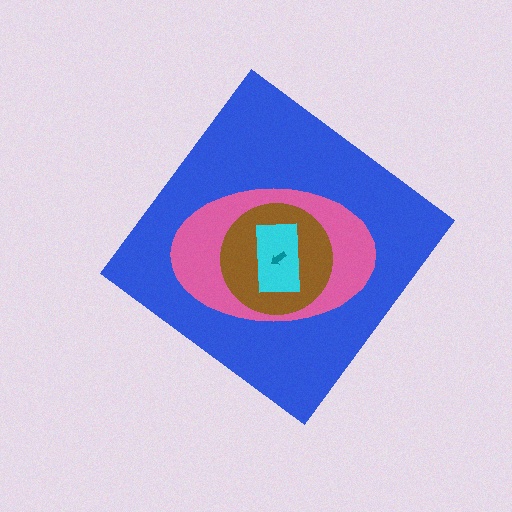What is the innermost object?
The teal arrow.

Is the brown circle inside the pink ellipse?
Yes.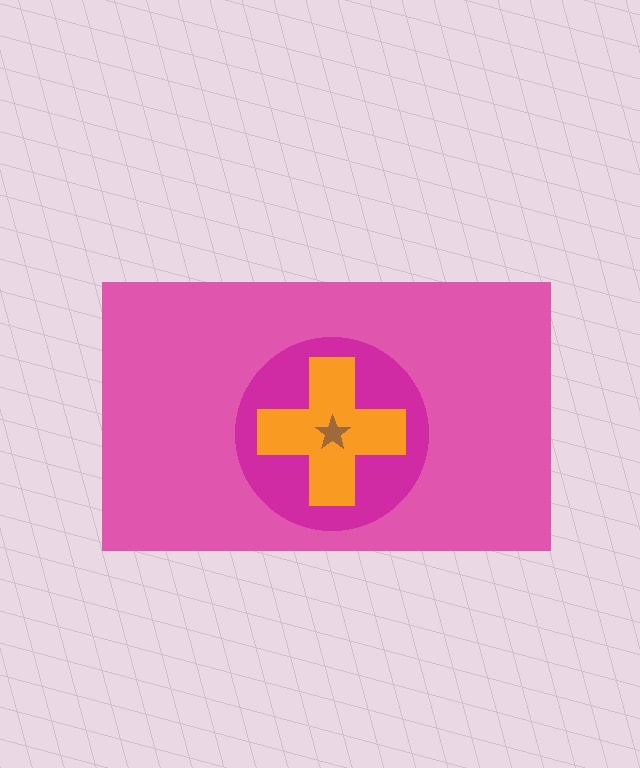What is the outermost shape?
The pink rectangle.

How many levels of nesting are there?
4.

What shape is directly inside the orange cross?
The brown star.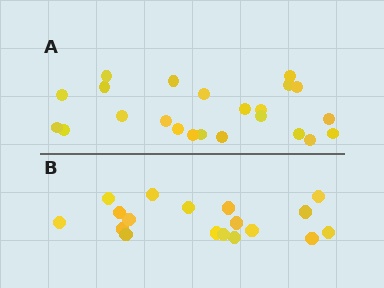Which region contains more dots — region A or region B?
Region A (the top region) has more dots.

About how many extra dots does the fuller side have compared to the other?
Region A has about 5 more dots than region B.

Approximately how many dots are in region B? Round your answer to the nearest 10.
About 20 dots. (The exact count is 18, which rounds to 20.)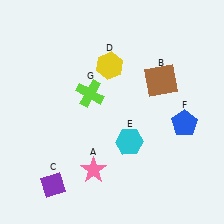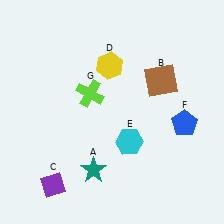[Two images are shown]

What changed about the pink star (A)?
In Image 1, A is pink. In Image 2, it changed to teal.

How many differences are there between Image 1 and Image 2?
There is 1 difference between the two images.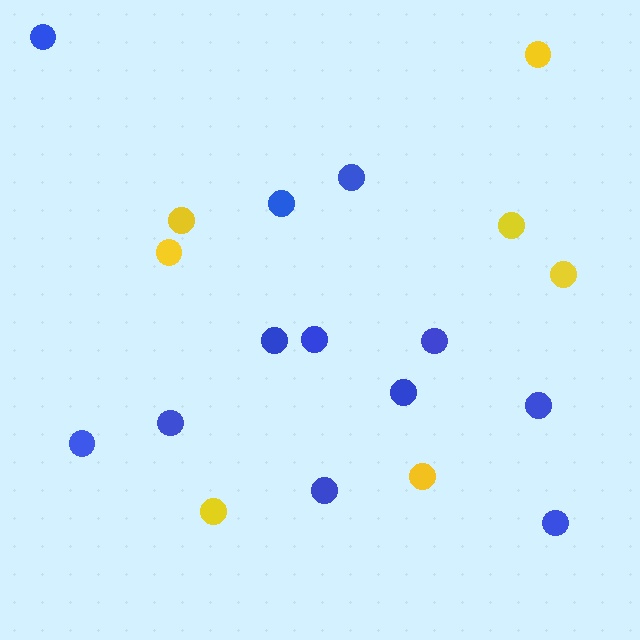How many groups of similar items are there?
There are 2 groups: one group of yellow circles (7) and one group of blue circles (12).